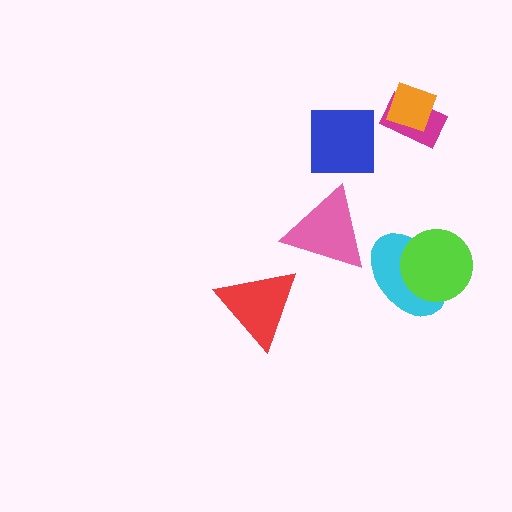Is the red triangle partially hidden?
No, no other shape covers it.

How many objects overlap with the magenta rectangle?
1 object overlaps with the magenta rectangle.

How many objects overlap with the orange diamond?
1 object overlaps with the orange diamond.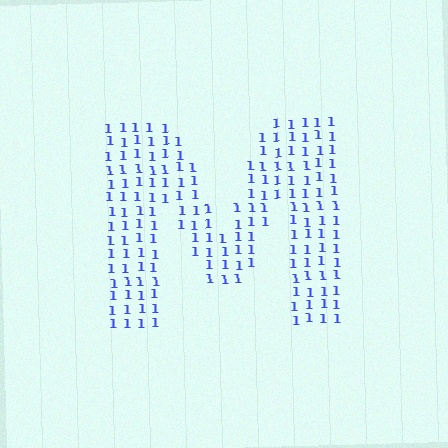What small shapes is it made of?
It is made of small digit 1's.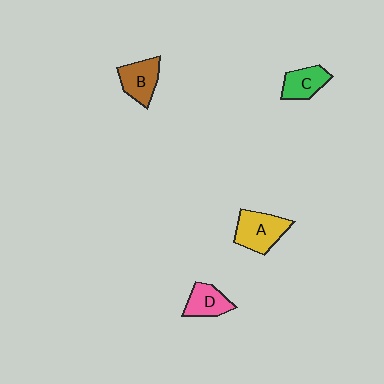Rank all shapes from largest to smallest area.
From largest to smallest: A (yellow), B (brown), C (green), D (pink).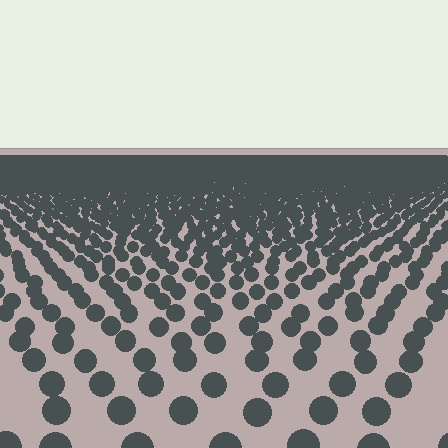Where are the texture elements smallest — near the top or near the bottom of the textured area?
Near the top.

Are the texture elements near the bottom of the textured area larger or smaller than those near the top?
Larger. Near the bottom, elements are closer to the viewer and appear at a bigger on-screen size.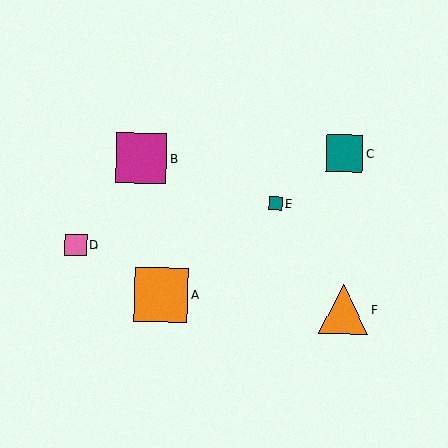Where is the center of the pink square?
The center of the pink square is at (76, 245).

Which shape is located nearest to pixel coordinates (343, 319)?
The orange triangle (labeled F) at (343, 309) is nearest to that location.